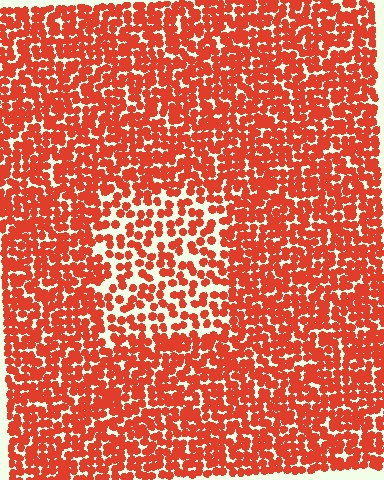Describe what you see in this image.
The image contains small red elements arranged at two different densities. A rectangle-shaped region is visible where the elements are less densely packed than the surrounding area.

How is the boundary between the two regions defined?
The boundary is defined by a change in element density (approximately 1.7x ratio). All elements are the same color, size, and shape.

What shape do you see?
I see a rectangle.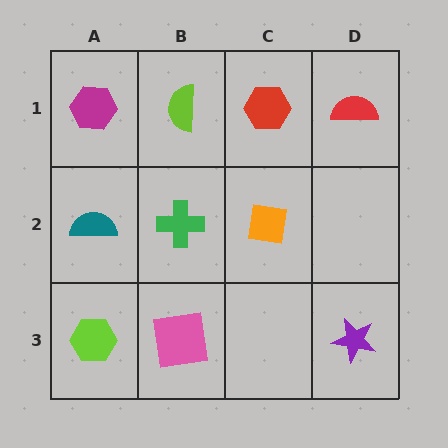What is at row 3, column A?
A lime hexagon.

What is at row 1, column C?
A red hexagon.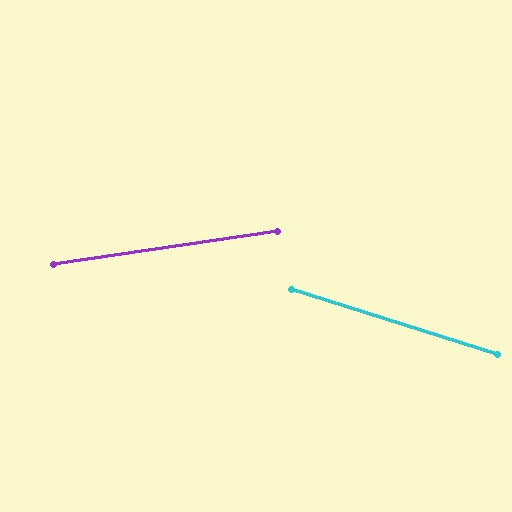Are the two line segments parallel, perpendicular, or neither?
Neither parallel nor perpendicular — they differ by about 26°.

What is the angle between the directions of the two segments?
Approximately 26 degrees.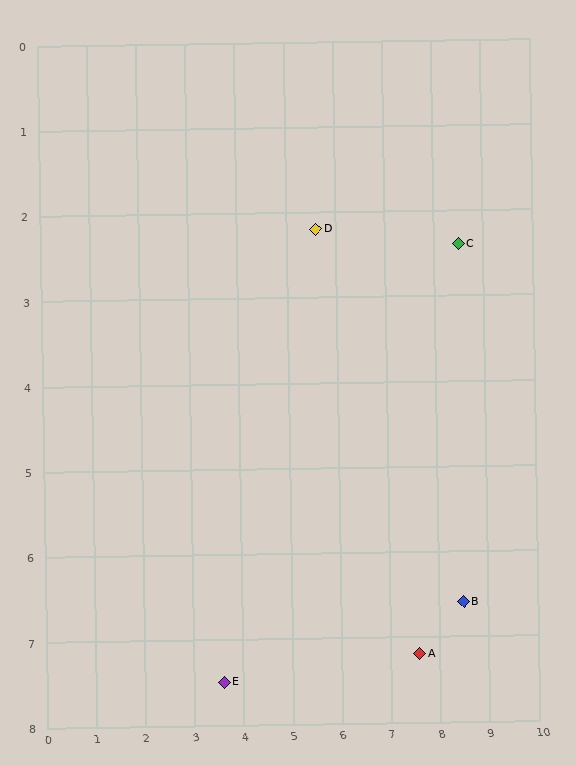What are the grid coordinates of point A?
Point A is at approximately (7.6, 7.2).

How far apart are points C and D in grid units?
Points C and D are about 2.9 grid units apart.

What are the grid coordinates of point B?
Point B is at approximately (8.5, 6.6).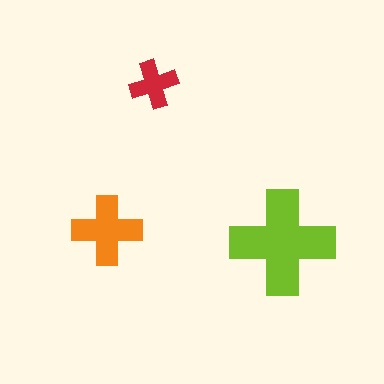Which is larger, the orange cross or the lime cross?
The lime one.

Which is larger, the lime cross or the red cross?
The lime one.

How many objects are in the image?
There are 3 objects in the image.